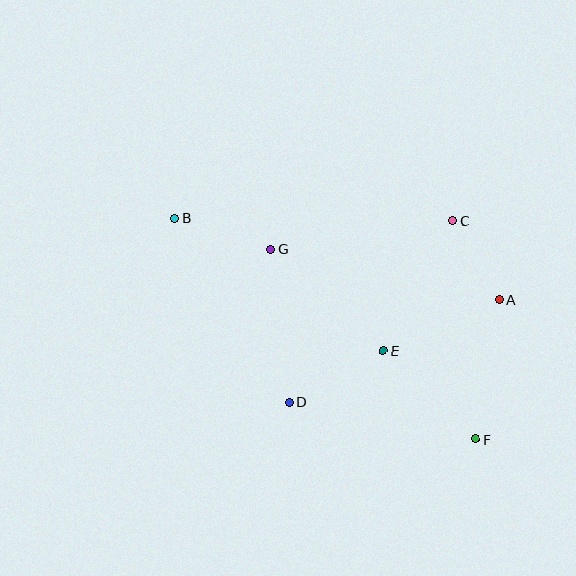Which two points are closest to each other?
Points A and C are closest to each other.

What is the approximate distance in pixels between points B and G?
The distance between B and G is approximately 102 pixels.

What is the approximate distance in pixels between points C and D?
The distance between C and D is approximately 244 pixels.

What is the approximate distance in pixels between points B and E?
The distance between B and E is approximately 247 pixels.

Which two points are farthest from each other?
Points B and F are farthest from each other.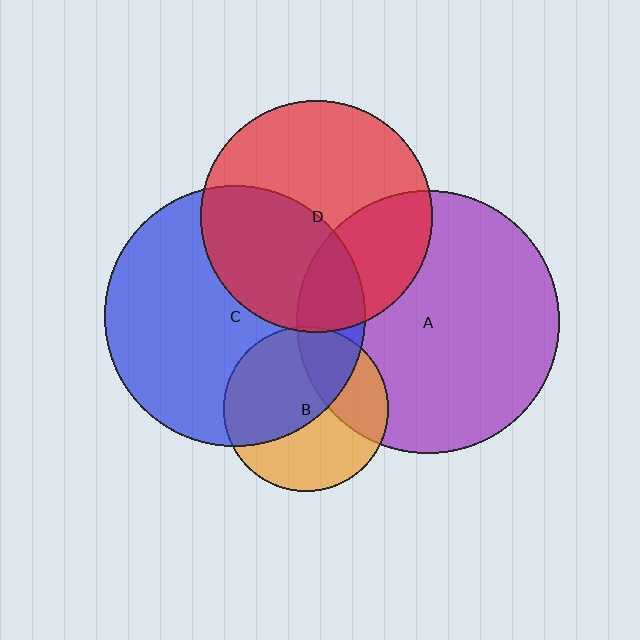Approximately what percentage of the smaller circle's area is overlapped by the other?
Approximately 55%.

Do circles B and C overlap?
Yes.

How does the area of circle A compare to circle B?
Approximately 2.6 times.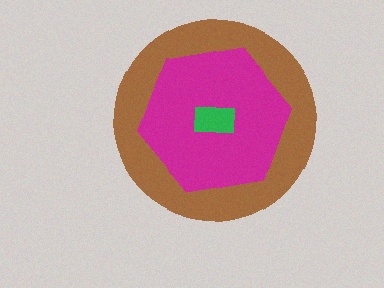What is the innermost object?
The green rectangle.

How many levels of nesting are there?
3.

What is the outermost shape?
The brown circle.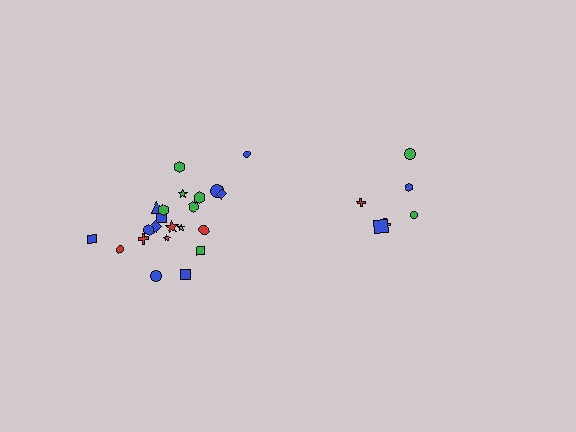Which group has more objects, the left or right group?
The left group.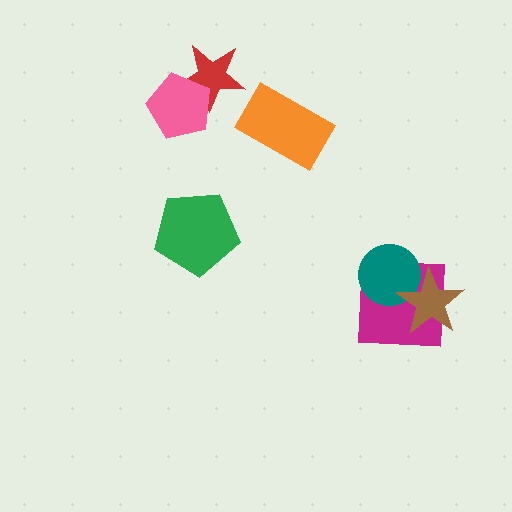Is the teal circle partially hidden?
Yes, it is partially covered by another shape.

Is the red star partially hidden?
Yes, it is partially covered by another shape.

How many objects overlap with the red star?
1 object overlaps with the red star.